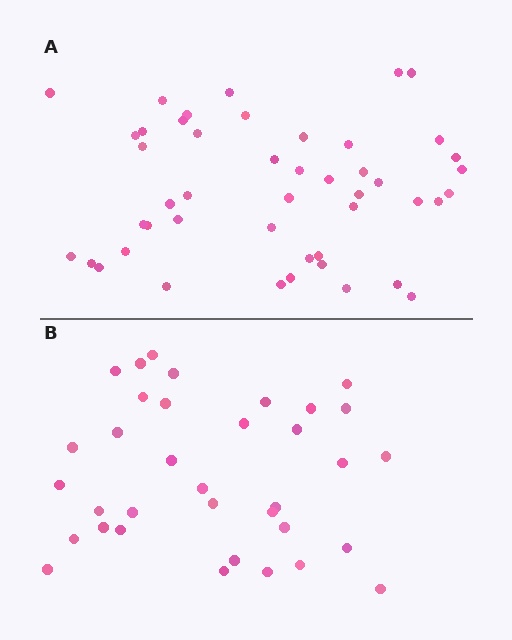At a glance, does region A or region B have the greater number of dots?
Region A (the top region) has more dots.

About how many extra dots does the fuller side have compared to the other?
Region A has roughly 12 or so more dots than region B.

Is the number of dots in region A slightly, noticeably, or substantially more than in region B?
Region A has noticeably more, but not dramatically so. The ratio is roughly 1.3 to 1.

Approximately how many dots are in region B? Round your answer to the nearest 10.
About 40 dots. (The exact count is 35, which rounds to 40.)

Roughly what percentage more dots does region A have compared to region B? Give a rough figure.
About 35% more.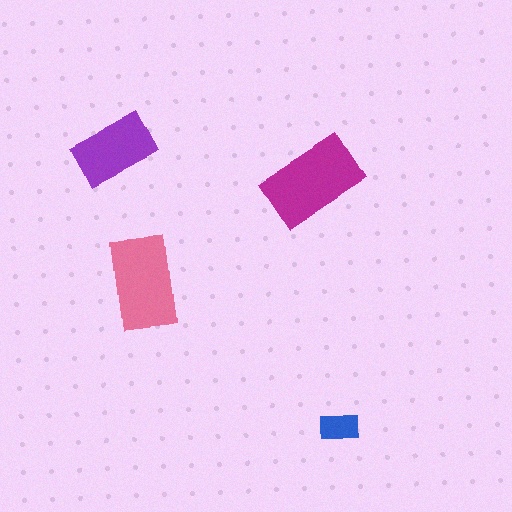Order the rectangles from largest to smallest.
the magenta one, the pink one, the purple one, the blue one.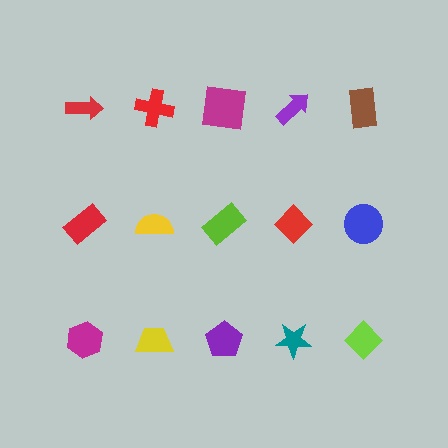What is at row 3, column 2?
A yellow trapezoid.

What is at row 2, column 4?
A red diamond.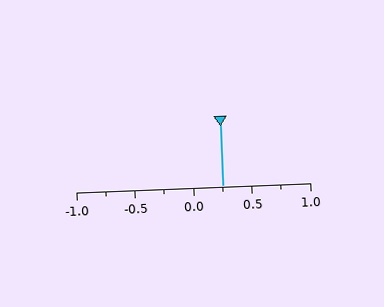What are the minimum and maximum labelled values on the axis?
The axis runs from -1.0 to 1.0.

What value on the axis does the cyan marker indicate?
The marker indicates approximately 0.25.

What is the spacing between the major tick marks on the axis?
The major ticks are spaced 0.5 apart.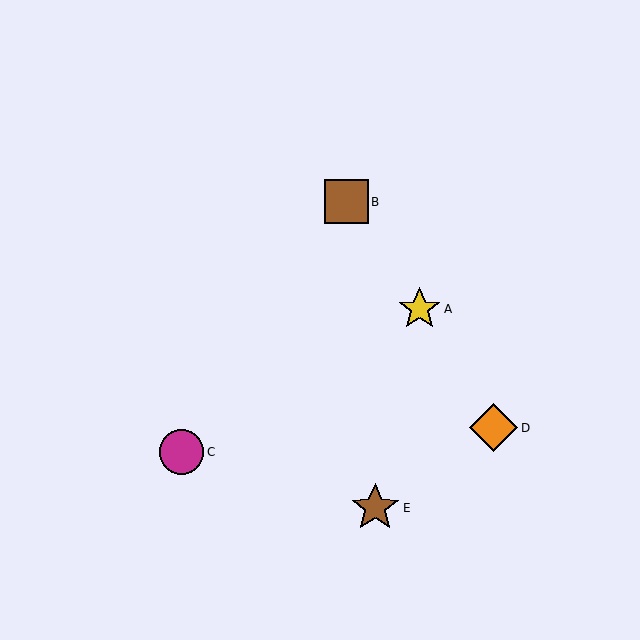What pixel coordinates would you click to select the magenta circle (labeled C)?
Click at (181, 452) to select the magenta circle C.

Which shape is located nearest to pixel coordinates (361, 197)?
The brown square (labeled B) at (346, 202) is nearest to that location.